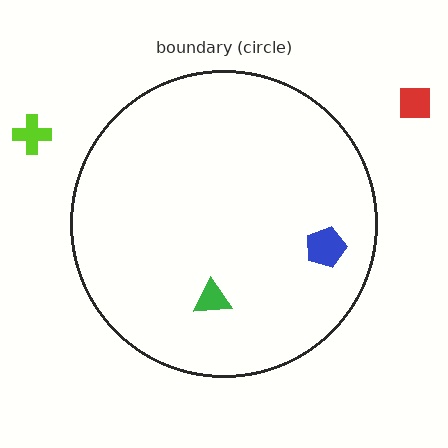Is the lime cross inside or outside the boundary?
Outside.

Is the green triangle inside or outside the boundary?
Inside.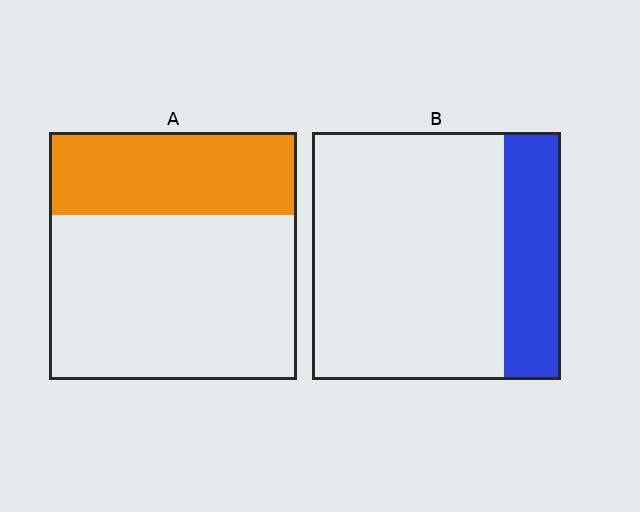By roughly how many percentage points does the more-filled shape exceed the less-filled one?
By roughly 10 percentage points (A over B).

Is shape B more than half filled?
No.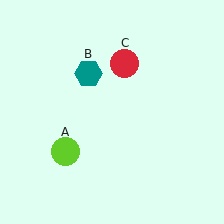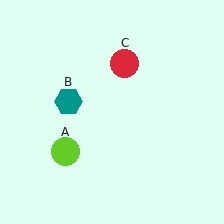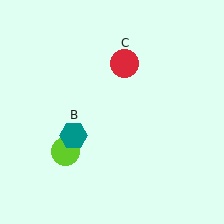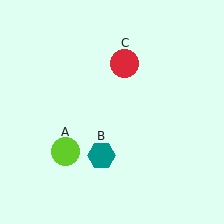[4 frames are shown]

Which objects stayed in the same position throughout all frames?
Lime circle (object A) and red circle (object C) remained stationary.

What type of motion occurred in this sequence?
The teal hexagon (object B) rotated counterclockwise around the center of the scene.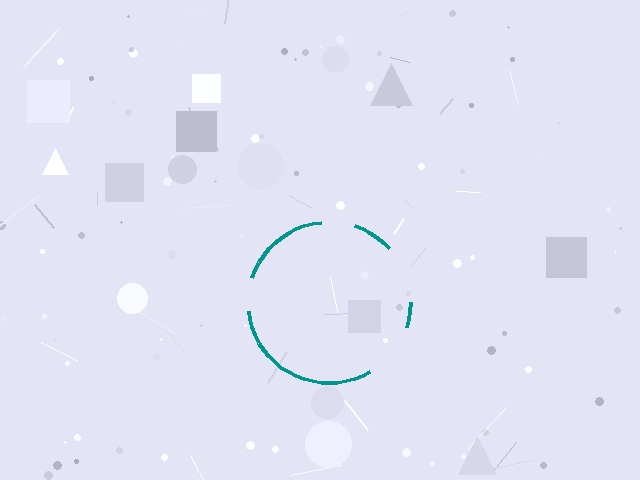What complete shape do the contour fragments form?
The contour fragments form a circle.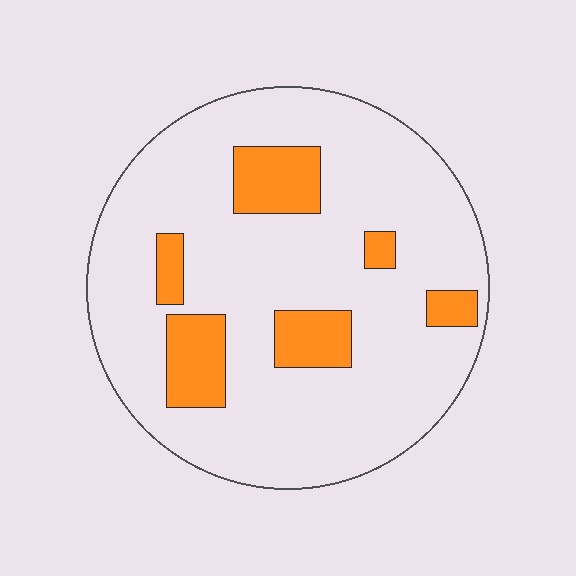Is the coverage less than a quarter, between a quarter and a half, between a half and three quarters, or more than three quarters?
Less than a quarter.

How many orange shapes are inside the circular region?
6.